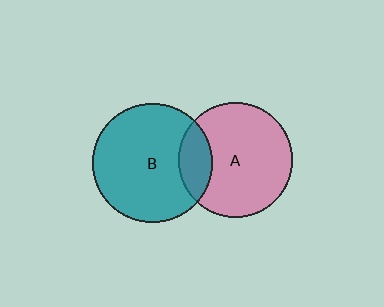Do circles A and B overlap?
Yes.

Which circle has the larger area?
Circle B (teal).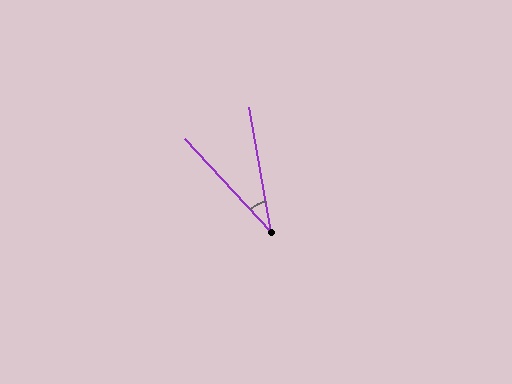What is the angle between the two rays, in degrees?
Approximately 33 degrees.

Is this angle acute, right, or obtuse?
It is acute.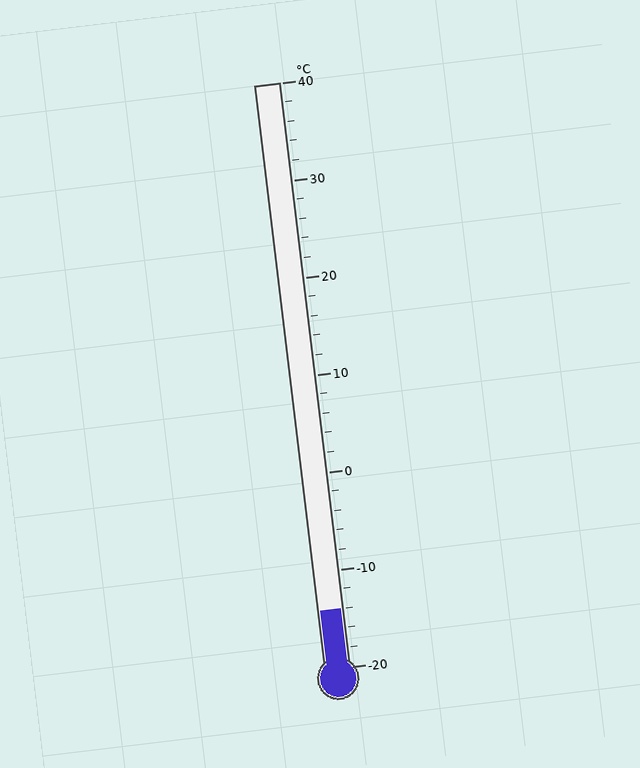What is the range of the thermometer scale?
The thermometer scale ranges from -20°C to 40°C.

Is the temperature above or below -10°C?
The temperature is below -10°C.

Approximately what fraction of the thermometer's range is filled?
The thermometer is filled to approximately 10% of its range.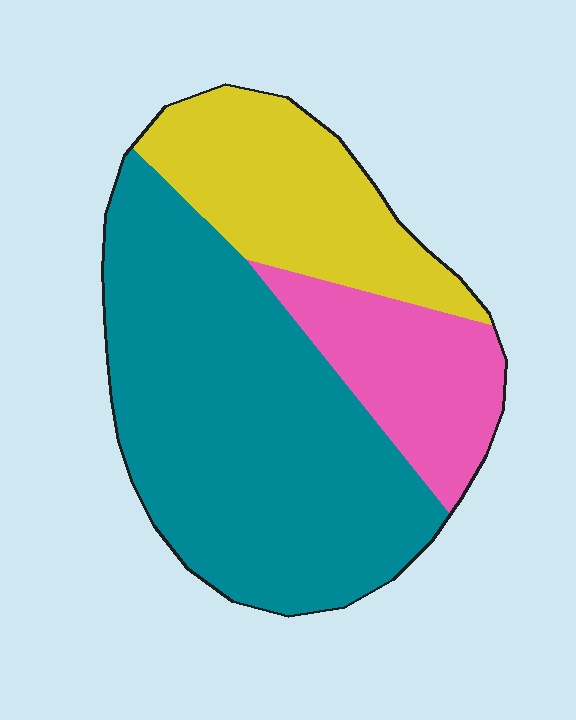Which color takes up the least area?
Pink, at roughly 20%.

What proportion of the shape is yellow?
Yellow covers roughly 25% of the shape.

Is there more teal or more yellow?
Teal.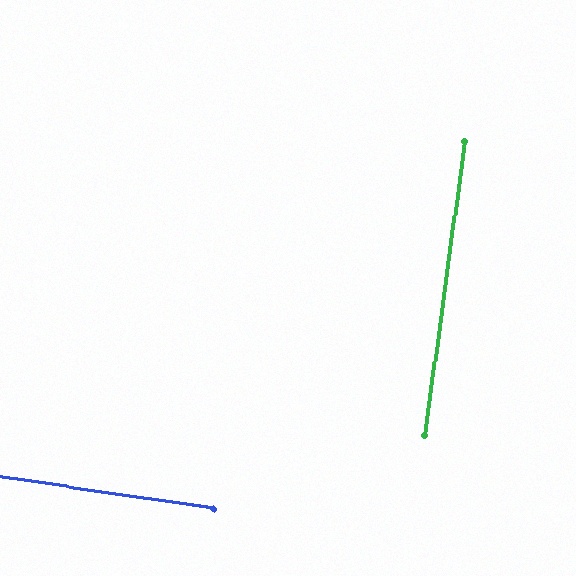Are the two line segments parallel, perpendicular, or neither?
Perpendicular — they meet at approximately 89°.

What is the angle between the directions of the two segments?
Approximately 89 degrees.